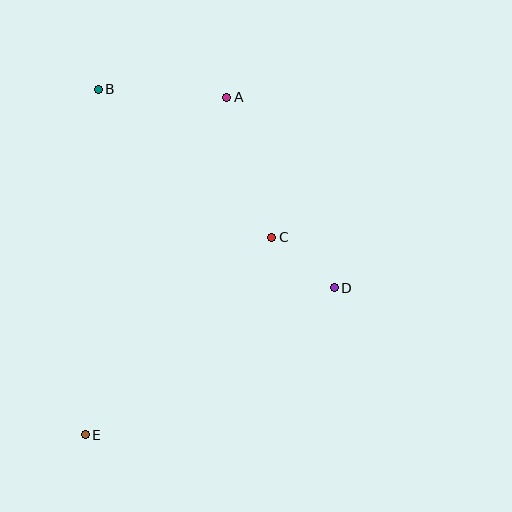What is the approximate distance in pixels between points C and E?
The distance between C and E is approximately 271 pixels.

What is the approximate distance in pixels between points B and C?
The distance between B and C is approximately 228 pixels.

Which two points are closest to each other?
Points C and D are closest to each other.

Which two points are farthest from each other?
Points A and E are farthest from each other.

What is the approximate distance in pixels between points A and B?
The distance between A and B is approximately 129 pixels.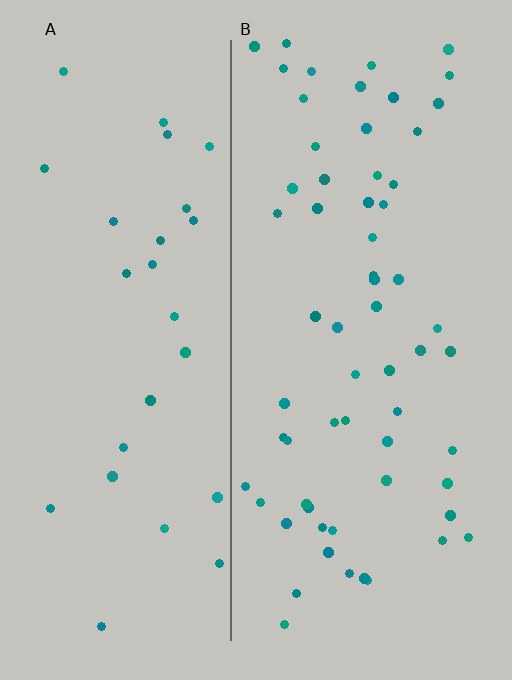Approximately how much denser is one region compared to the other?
Approximately 2.2× — region B over region A.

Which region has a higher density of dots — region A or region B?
B (the right).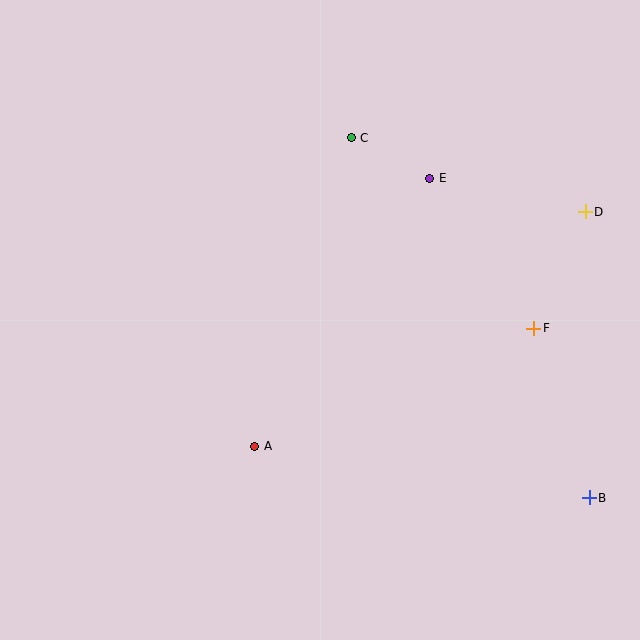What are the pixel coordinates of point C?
Point C is at (351, 138).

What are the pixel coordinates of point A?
Point A is at (255, 446).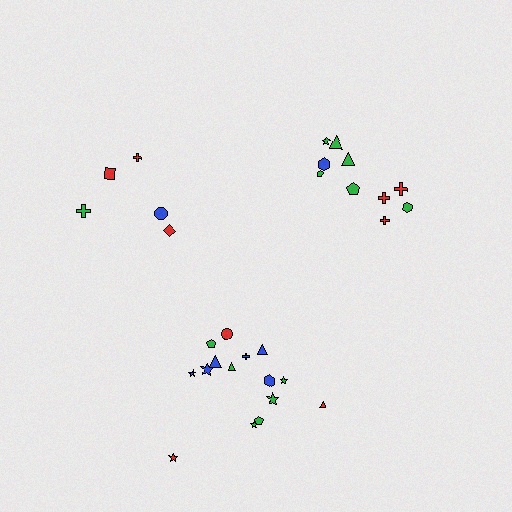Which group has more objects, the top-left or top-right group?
The top-right group.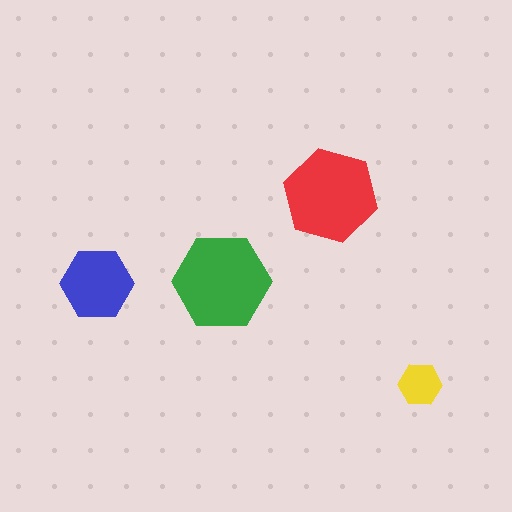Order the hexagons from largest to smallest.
the green one, the red one, the blue one, the yellow one.